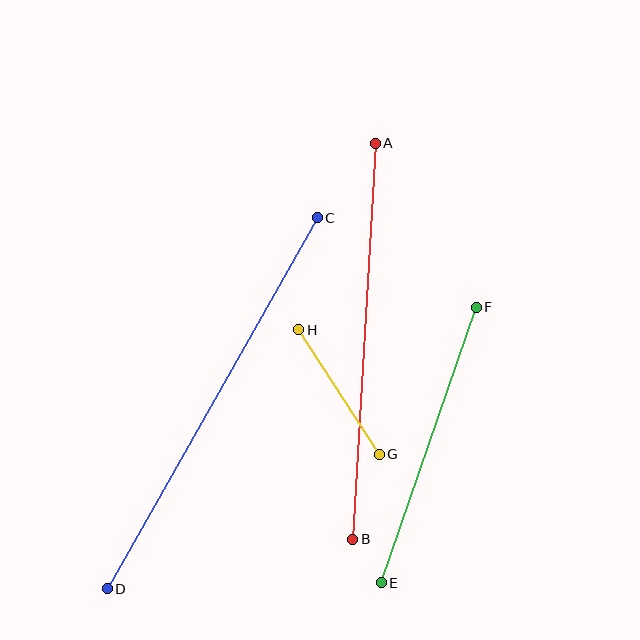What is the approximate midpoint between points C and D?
The midpoint is at approximately (212, 403) pixels.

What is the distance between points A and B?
The distance is approximately 396 pixels.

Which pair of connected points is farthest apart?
Points C and D are farthest apart.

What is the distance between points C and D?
The distance is approximately 426 pixels.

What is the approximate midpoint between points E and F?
The midpoint is at approximately (429, 445) pixels.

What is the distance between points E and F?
The distance is approximately 291 pixels.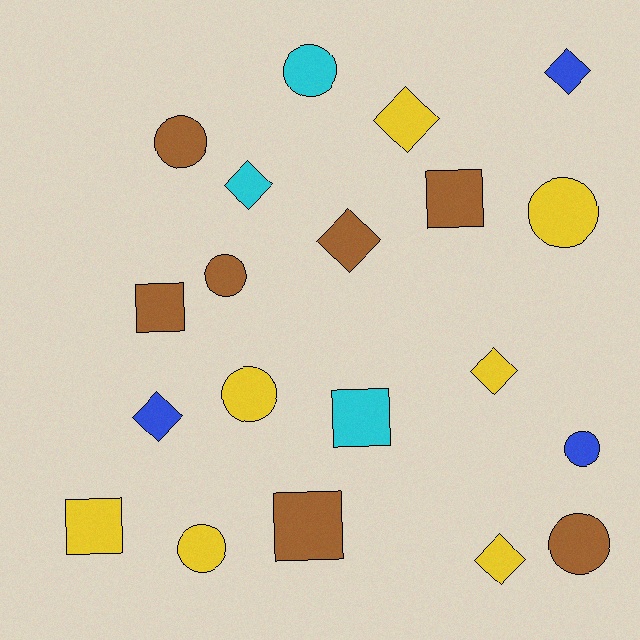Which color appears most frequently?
Brown, with 7 objects.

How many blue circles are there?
There is 1 blue circle.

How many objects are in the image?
There are 20 objects.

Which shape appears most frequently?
Circle, with 8 objects.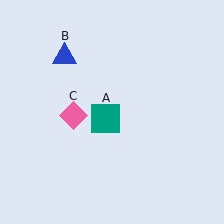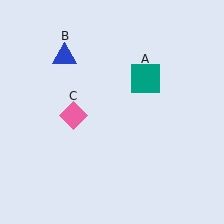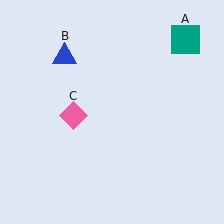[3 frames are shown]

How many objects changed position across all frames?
1 object changed position: teal square (object A).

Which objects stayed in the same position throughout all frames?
Blue triangle (object B) and pink diamond (object C) remained stationary.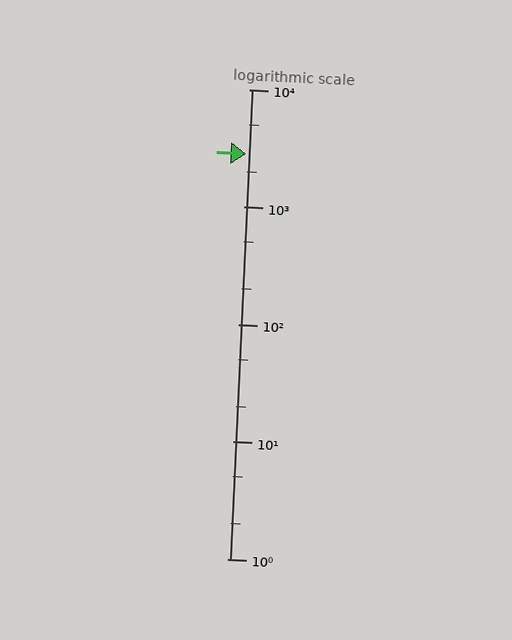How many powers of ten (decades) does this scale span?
The scale spans 4 decades, from 1 to 10000.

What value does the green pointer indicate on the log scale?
The pointer indicates approximately 2800.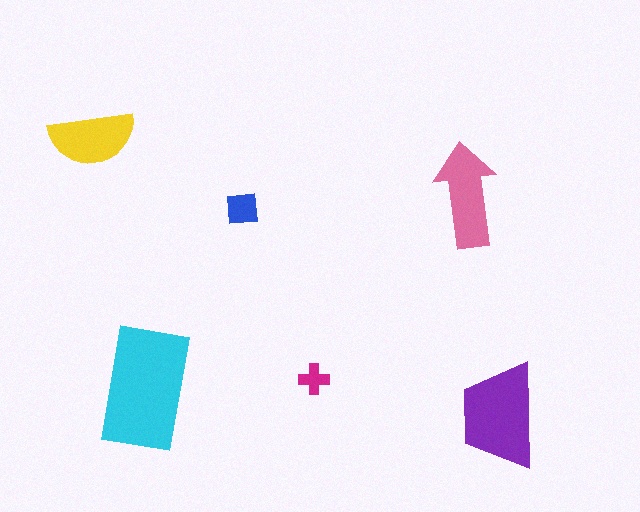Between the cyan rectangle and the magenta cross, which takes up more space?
The cyan rectangle.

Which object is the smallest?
The magenta cross.